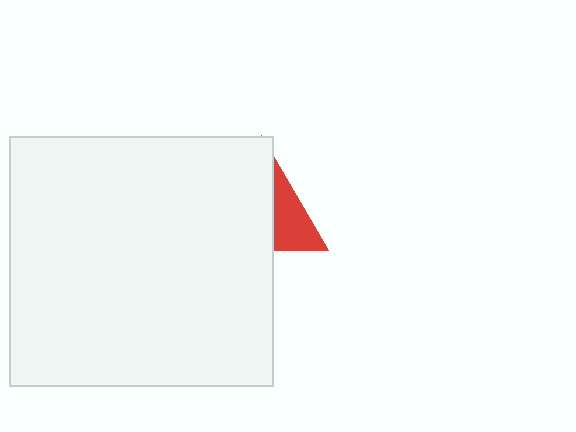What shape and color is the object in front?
The object in front is a white rectangle.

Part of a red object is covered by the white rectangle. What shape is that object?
It is a triangle.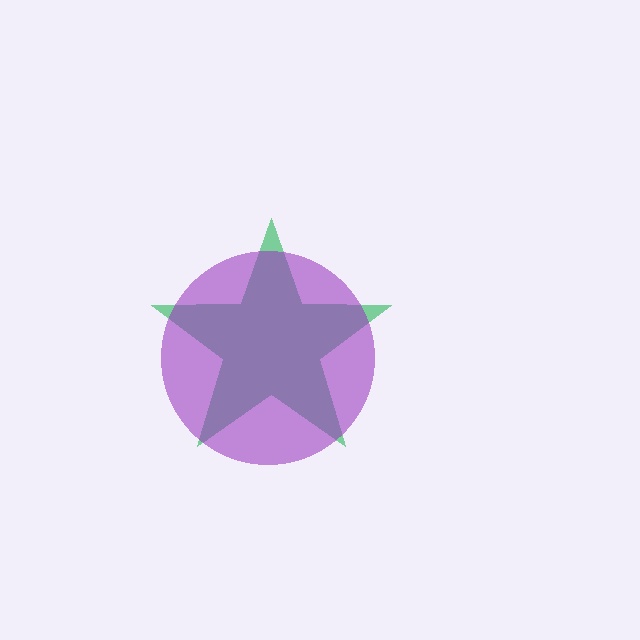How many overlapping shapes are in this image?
There are 2 overlapping shapes in the image.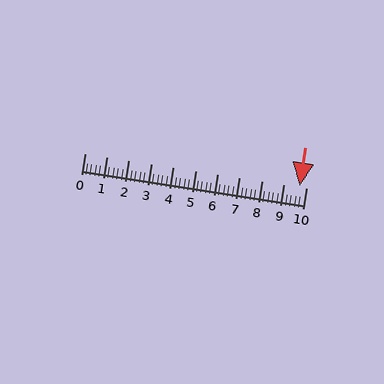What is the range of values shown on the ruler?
The ruler shows values from 0 to 10.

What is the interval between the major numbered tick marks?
The major tick marks are spaced 1 units apart.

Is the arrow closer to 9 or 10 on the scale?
The arrow is closer to 10.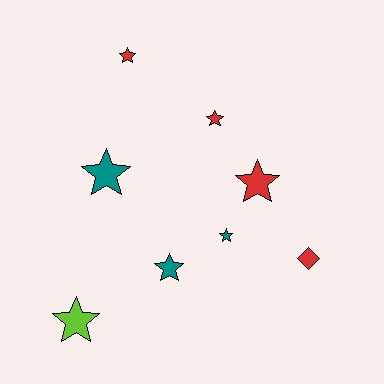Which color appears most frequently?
Red, with 4 objects.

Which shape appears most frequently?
Star, with 7 objects.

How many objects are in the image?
There are 8 objects.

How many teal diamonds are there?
There are no teal diamonds.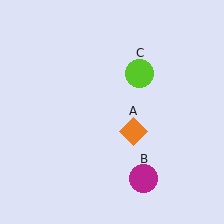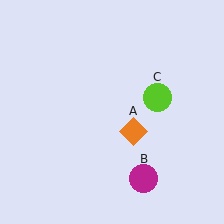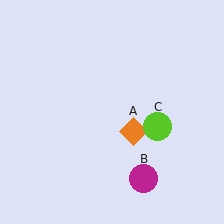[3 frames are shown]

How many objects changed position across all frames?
1 object changed position: lime circle (object C).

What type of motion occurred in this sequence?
The lime circle (object C) rotated clockwise around the center of the scene.